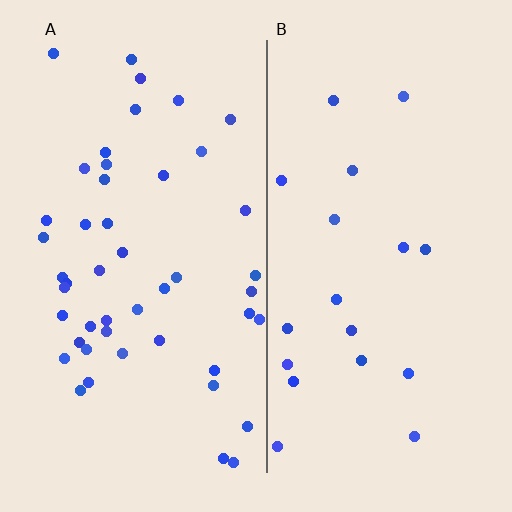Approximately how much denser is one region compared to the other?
Approximately 2.6× — region A over region B.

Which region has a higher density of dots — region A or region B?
A (the left).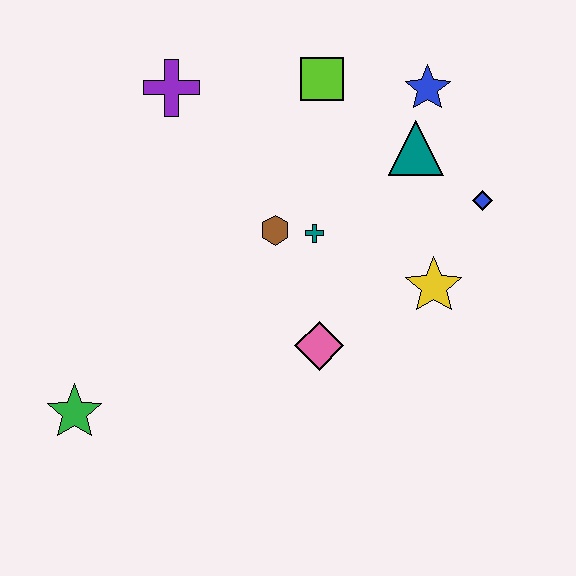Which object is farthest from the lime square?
The green star is farthest from the lime square.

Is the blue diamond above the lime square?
No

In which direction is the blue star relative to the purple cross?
The blue star is to the right of the purple cross.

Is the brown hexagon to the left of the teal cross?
Yes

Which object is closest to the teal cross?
The brown hexagon is closest to the teal cross.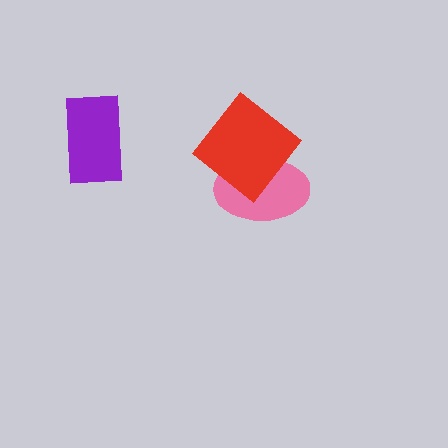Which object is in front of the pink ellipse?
The red diamond is in front of the pink ellipse.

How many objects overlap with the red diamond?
1 object overlaps with the red diamond.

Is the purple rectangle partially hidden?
No, no other shape covers it.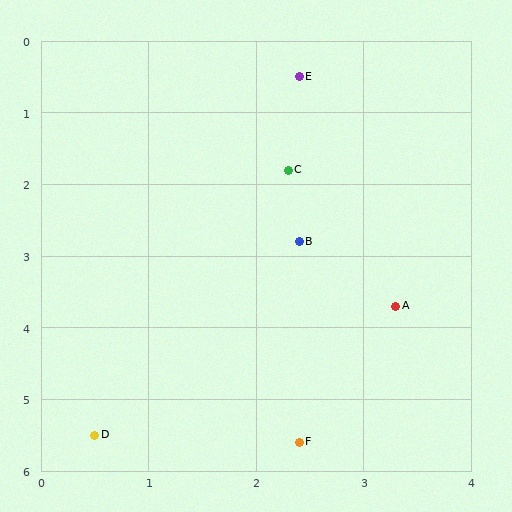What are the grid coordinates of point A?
Point A is at approximately (3.3, 3.7).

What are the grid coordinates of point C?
Point C is at approximately (2.3, 1.8).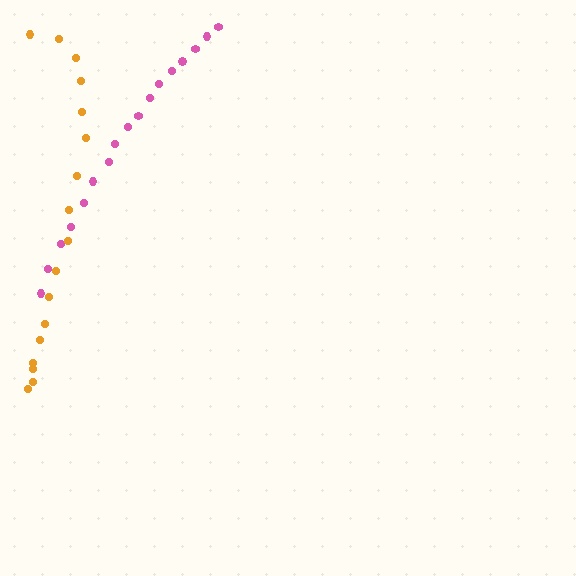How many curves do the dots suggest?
There are 2 distinct paths.